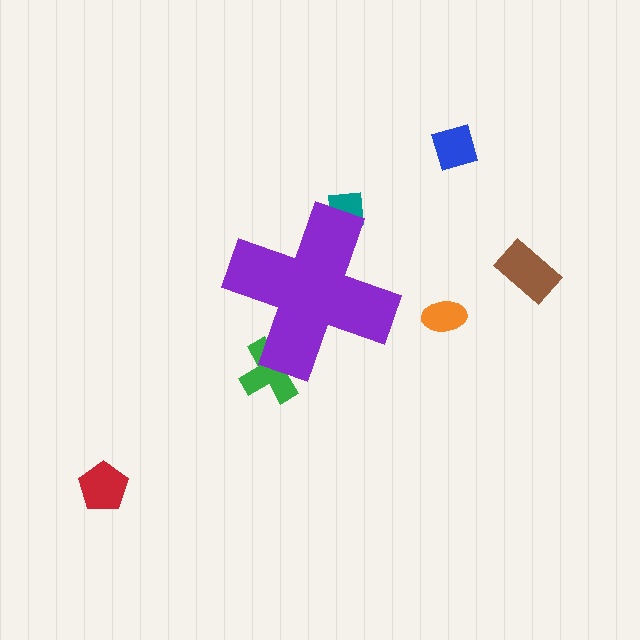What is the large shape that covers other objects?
A purple cross.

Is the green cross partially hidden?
Yes, the green cross is partially hidden behind the purple cross.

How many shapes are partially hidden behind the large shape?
2 shapes are partially hidden.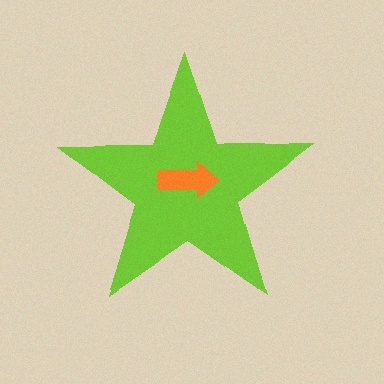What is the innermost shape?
The orange arrow.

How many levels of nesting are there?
2.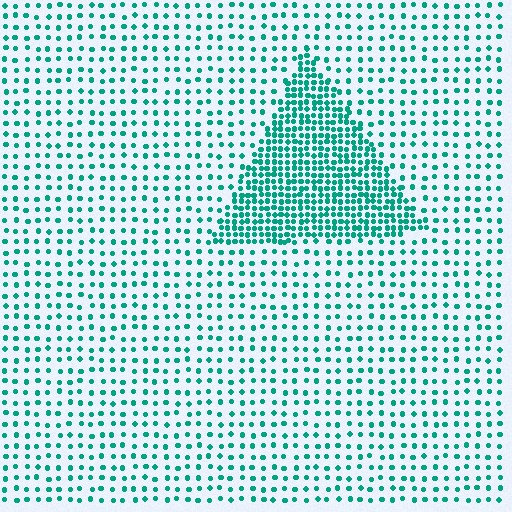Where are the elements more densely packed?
The elements are more densely packed inside the triangle boundary.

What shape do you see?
I see a triangle.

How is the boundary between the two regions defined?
The boundary is defined by a change in element density (approximately 2.6x ratio). All elements are the same color, size, and shape.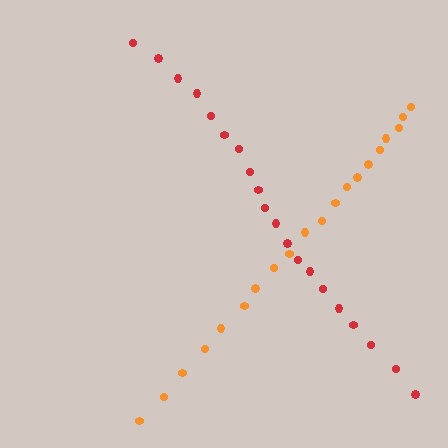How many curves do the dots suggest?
There are 2 distinct paths.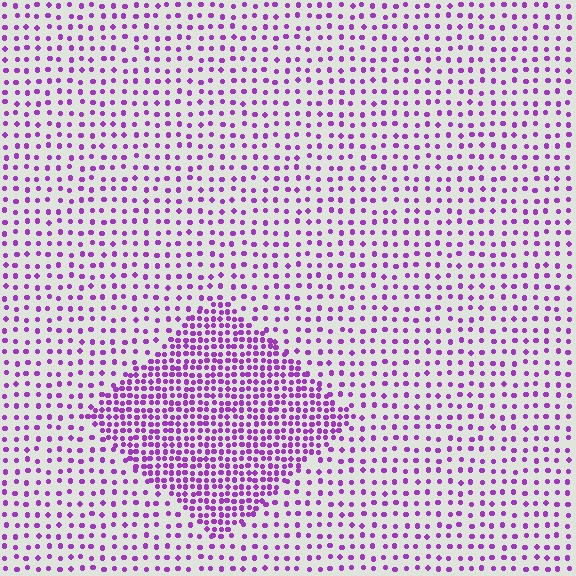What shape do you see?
I see a diamond.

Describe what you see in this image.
The image contains small purple elements arranged at two different densities. A diamond-shaped region is visible where the elements are more densely packed than the surrounding area.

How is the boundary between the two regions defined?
The boundary is defined by a change in element density (approximately 2.4x ratio). All elements are the same color, size, and shape.